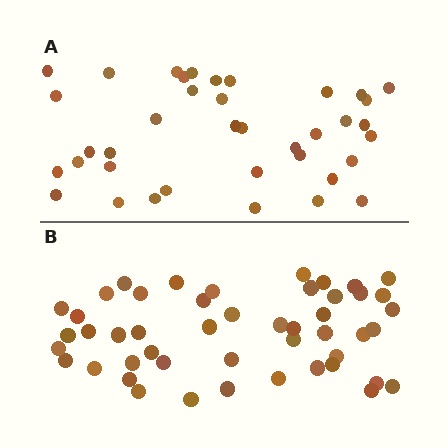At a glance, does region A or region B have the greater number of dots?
Region B (the bottom region) has more dots.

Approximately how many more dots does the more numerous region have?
Region B has roughly 10 or so more dots than region A.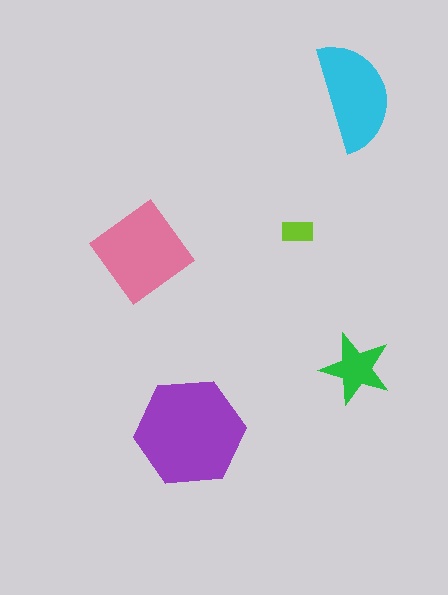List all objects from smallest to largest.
The lime rectangle, the green star, the cyan semicircle, the pink diamond, the purple hexagon.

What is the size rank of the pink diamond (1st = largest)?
2nd.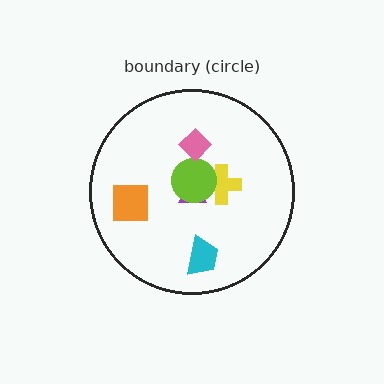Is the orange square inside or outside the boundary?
Inside.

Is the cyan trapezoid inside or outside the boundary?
Inside.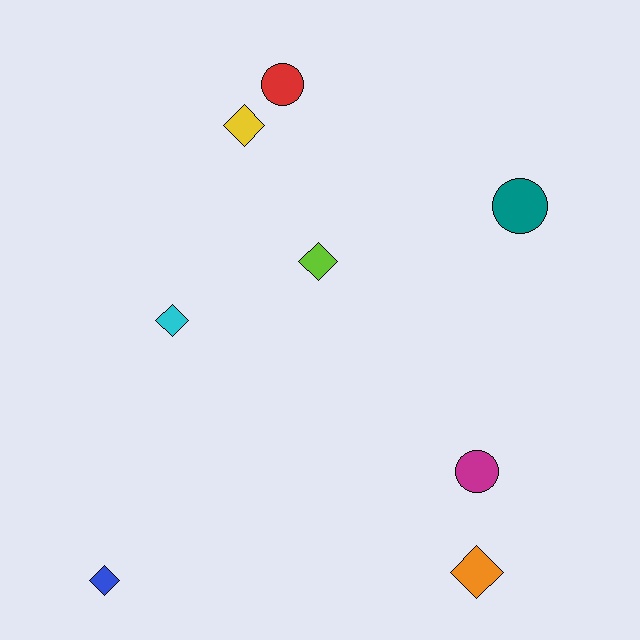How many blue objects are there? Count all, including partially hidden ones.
There is 1 blue object.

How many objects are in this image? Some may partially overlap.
There are 8 objects.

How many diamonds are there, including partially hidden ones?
There are 5 diamonds.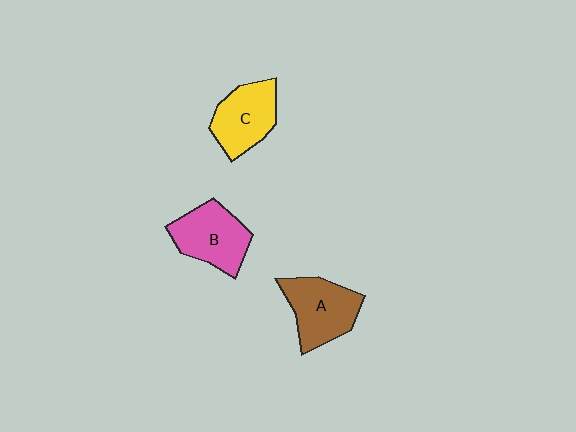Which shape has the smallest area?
Shape C (yellow).